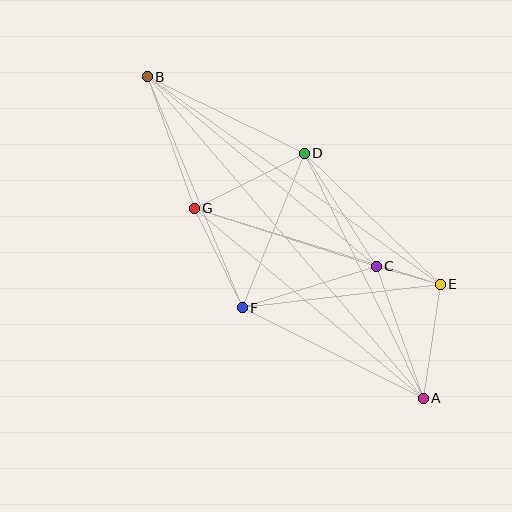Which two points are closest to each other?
Points C and E are closest to each other.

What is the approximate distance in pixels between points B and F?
The distance between B and F is approximately 250 pixels.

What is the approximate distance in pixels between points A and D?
The distance between A and D is approximately 272 pixels.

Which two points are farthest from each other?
Points A and B are farthest from each other.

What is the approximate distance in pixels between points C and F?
The distance between C and F is approximately 140 pixels.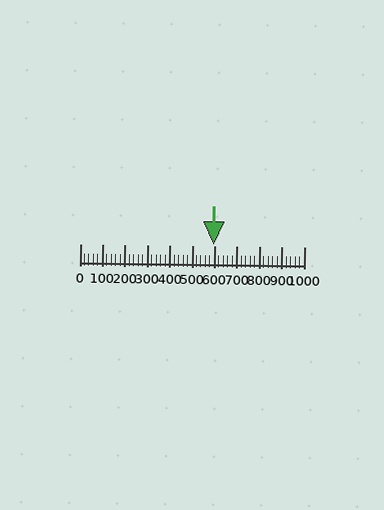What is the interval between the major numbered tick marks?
The major tick marks are spaced 100 units apart.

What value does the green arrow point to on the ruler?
The green arrow points to approximately 598.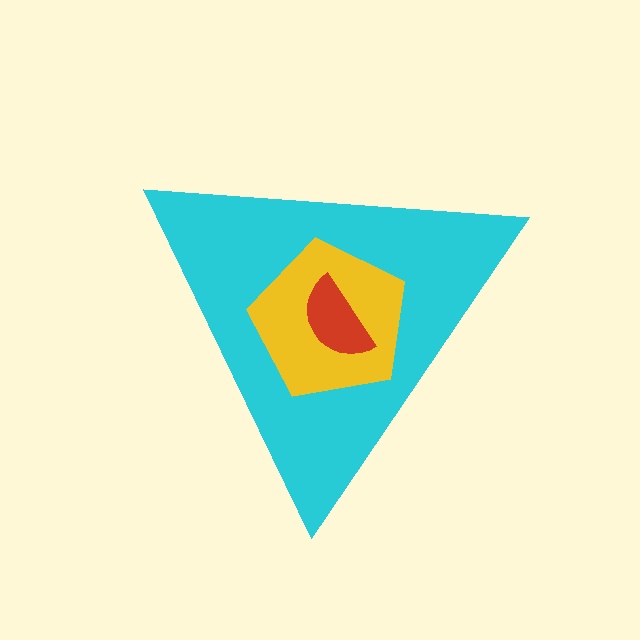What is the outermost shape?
The cyan triangle.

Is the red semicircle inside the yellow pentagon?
Yes.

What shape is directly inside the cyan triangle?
The yellow pentagon.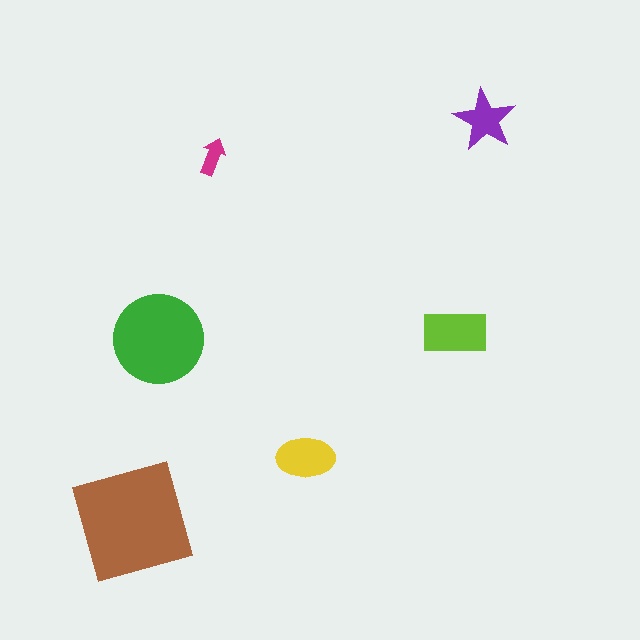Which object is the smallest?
The magenta arrow.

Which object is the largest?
The brown square.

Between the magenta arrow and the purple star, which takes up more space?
The purple star.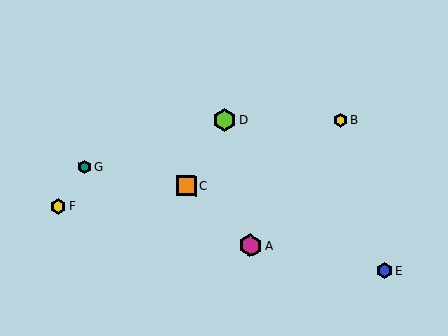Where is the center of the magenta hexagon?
The center of the magenta hexagon is at (250, 246).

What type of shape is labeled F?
Shape F is a yellow hexagon.